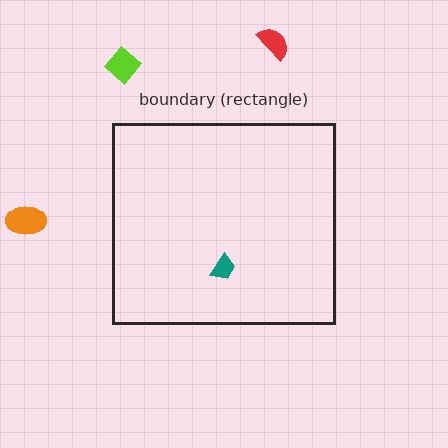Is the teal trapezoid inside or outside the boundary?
Inside.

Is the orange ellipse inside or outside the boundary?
Outside.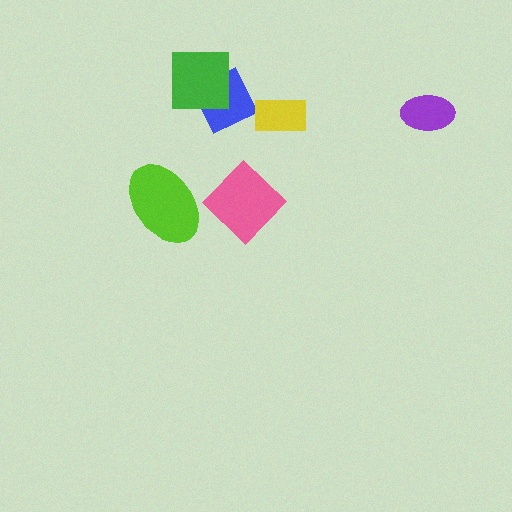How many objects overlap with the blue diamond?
1 object overlaps with the blue diamond.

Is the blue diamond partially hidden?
Yes, it is partially covered by another shape.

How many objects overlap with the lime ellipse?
0 objects overlap with the lime ellipse.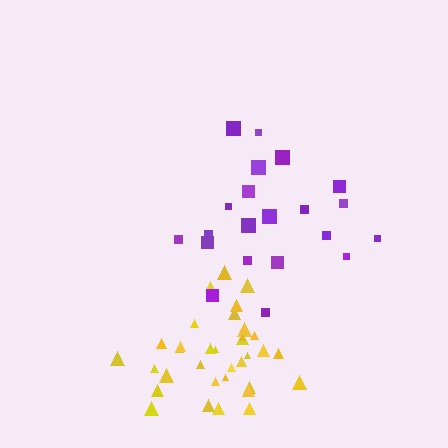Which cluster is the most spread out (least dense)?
Purple.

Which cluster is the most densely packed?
Yellow.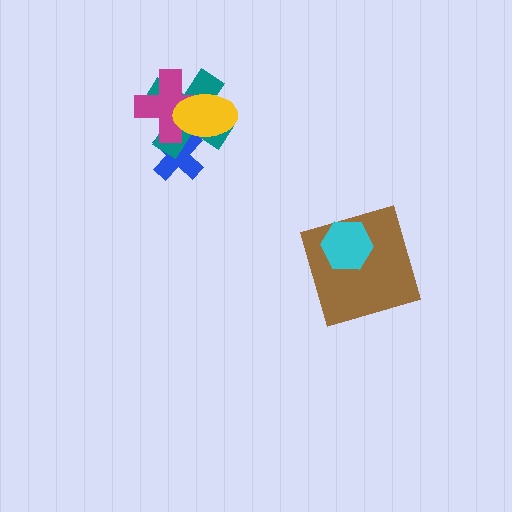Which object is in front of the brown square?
The cyan hexagon is in front of the brown square.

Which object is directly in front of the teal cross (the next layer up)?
The magenta cross is directly in front of the teal cross.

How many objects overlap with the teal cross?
3 objects overlap with the teal cross.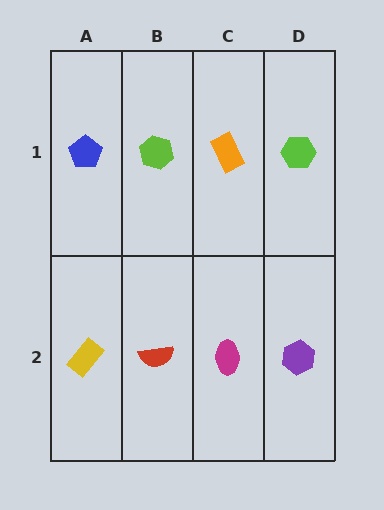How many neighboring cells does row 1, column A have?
2.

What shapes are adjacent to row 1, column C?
A magenta ellipse (row 2, column C), a lime hexagon (row 1, column B), a lime hexagon (row 1, column D).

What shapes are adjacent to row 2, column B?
A lime hexagon (row 1, column B), a yellow rectangle (row 2, column A), a magenta ellipse (row 2, column C).